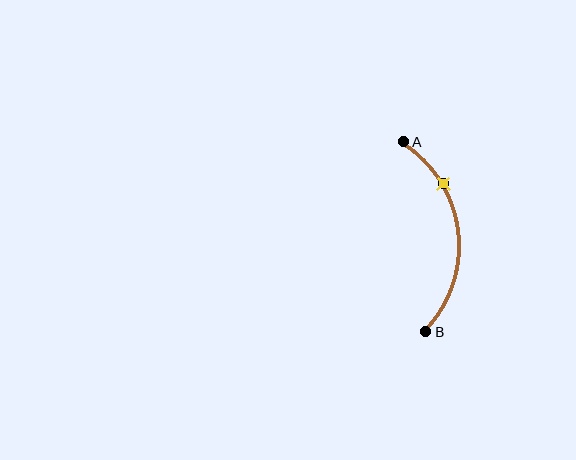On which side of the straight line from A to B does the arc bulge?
The arc bulges to the right of the straight line connecting A and B.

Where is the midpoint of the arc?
The arc midpoint is the point on the curve farthest from the straight line joining A and B. It sits to the right of that line.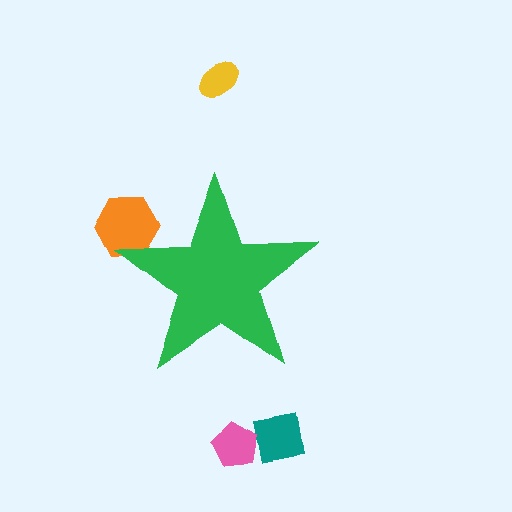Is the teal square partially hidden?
No, the teal square is fully visible.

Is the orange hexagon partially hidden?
Yes, the orange hexagon is partially hidden behind the green star.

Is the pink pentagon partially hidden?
No, the pink pentagon is fully visible.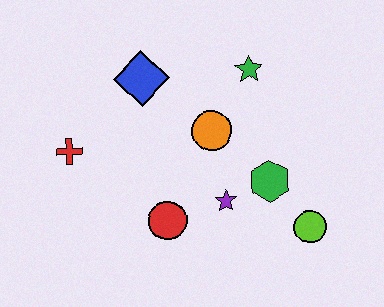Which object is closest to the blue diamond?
The orange circle is closest to the blue diamond.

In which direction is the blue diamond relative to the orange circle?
The blue diamond is to the left of the orange circle.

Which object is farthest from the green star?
The red cross is farthest from the green star.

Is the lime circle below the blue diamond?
Yes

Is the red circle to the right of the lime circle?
No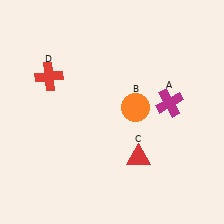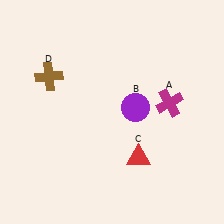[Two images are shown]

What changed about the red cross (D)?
In Image 1, D is red. In Image 2, it changed to brown.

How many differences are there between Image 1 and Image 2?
There are 2 differences between the two images.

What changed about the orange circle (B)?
In Image 1, B is orange. In Image 2, it changed to purple.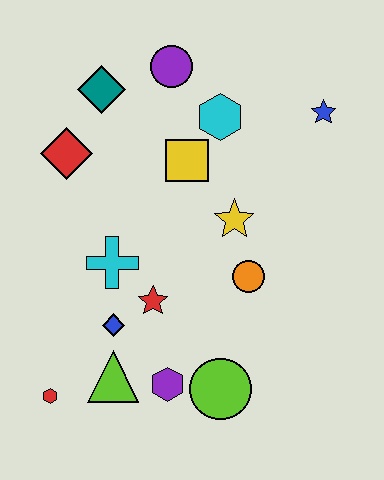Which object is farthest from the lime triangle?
The blue star is farthest from the lime triangle.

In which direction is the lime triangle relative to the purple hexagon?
The lime triangle is to the left of the purple hexagon.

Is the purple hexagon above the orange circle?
No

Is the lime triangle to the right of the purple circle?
No